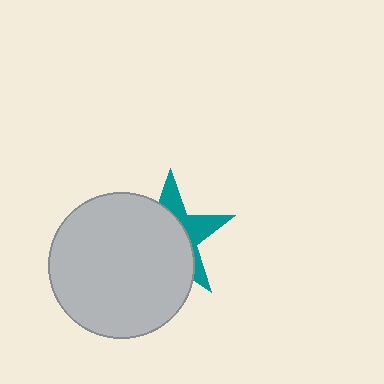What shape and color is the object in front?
The object in front is a light gray circle.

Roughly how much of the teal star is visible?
A small part of it is visible (roughly 35%).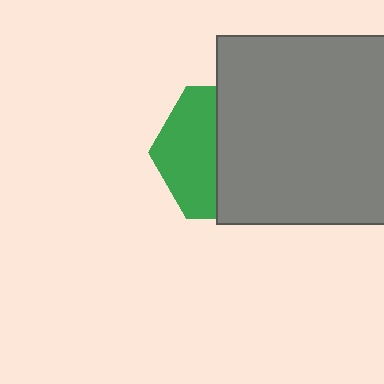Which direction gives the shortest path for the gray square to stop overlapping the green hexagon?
Moving right gives the shortest separation.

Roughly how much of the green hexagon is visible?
A small part of it is visible (roughly 43%).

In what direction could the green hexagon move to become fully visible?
The green hexagon could move left. That would shift it out from behind the gray square entirely.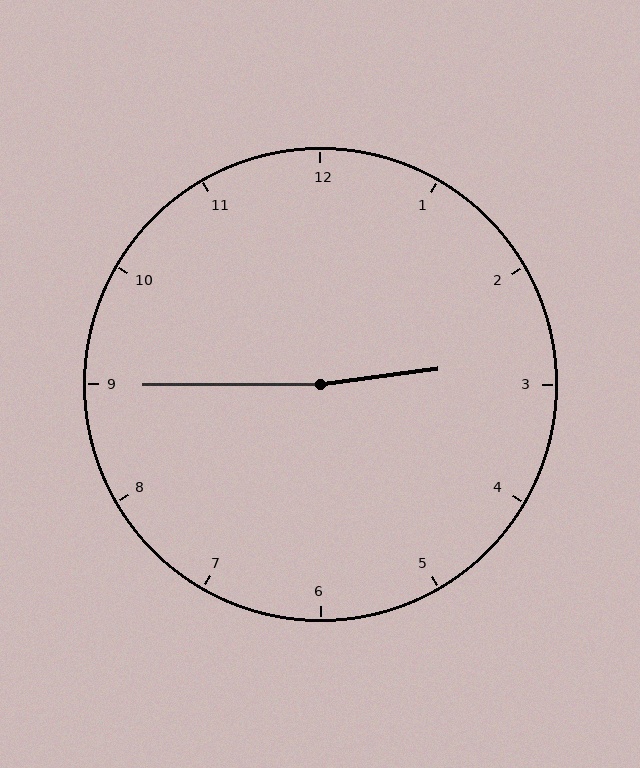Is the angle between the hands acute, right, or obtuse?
It is obtuse.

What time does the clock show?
2:45.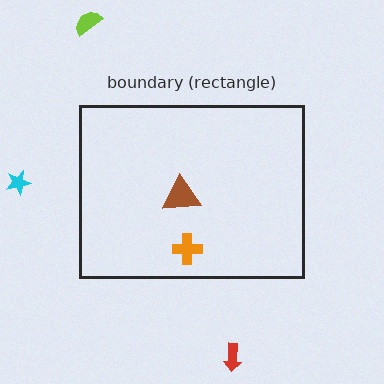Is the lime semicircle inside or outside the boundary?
Outside.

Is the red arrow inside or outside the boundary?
Outside.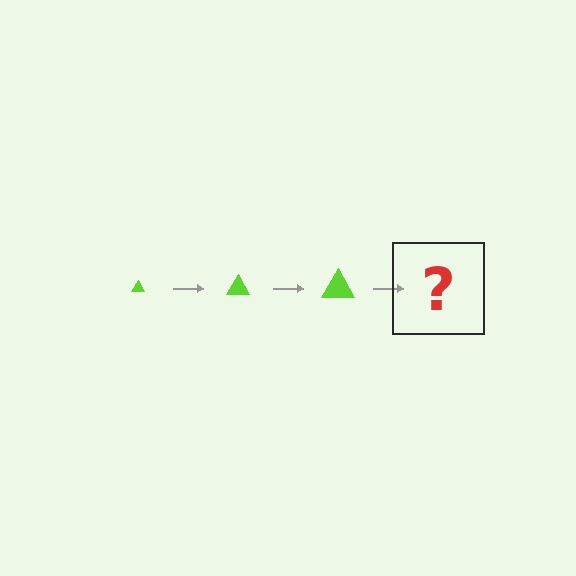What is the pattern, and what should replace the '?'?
The pattern is that the triangle gets progressively larger each step. The '?' should be a lime triangle, larger than the previous one.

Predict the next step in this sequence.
The next step is a lime triangle, larger than the previous one.